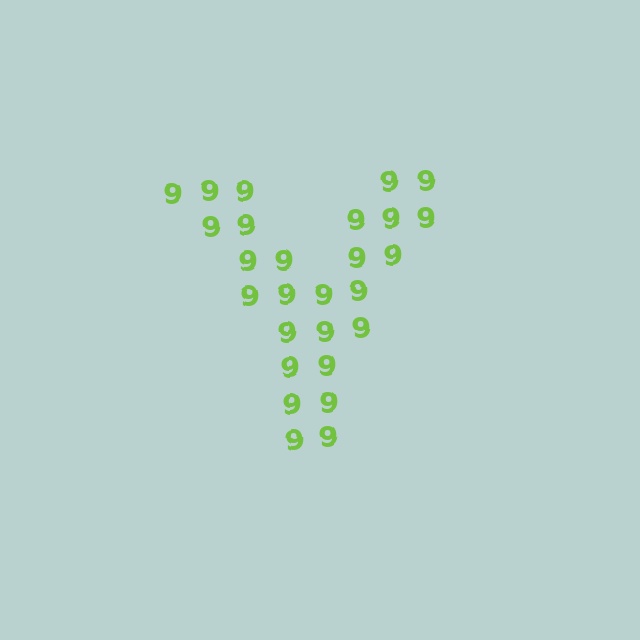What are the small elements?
The small elements are digit 9's.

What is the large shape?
The large shape is the letter Y.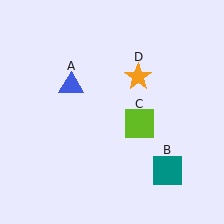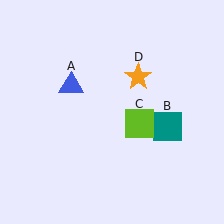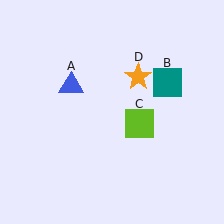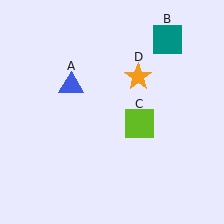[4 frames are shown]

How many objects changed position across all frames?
1 object changed position: teal square (object B).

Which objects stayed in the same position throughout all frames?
Blue triangle (object A) and lime square (object C) and orange star (object D) remained stationary.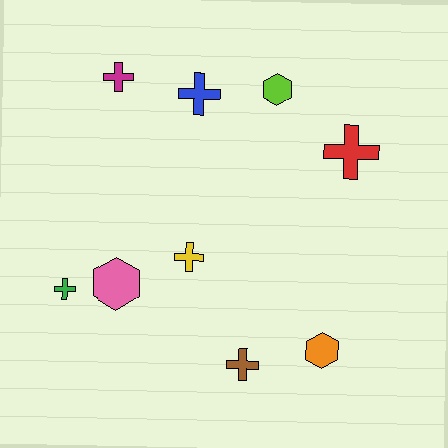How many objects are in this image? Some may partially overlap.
There are 9 objects.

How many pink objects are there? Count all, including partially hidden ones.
There is 1 pink object.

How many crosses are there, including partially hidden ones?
There are 6 crosses.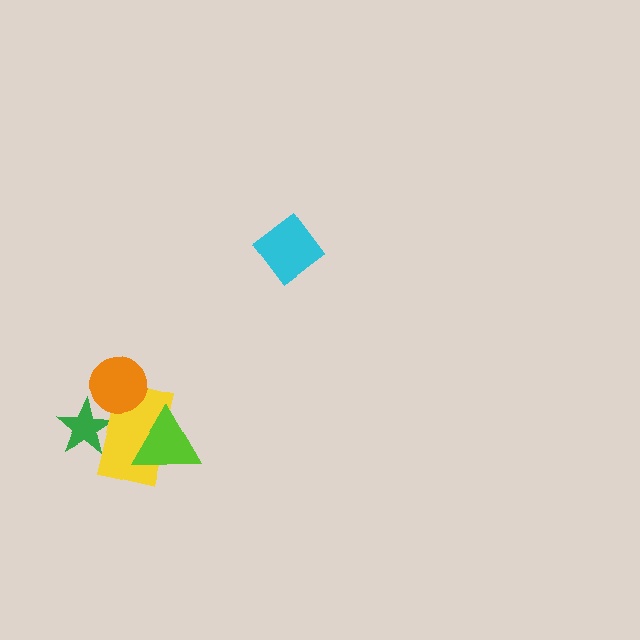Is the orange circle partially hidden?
No, no other shape covers it.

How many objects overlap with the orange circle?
1 object overlaps with the orange circle.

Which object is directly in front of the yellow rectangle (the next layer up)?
The lime triangle is directly in front of the yellow rectangle.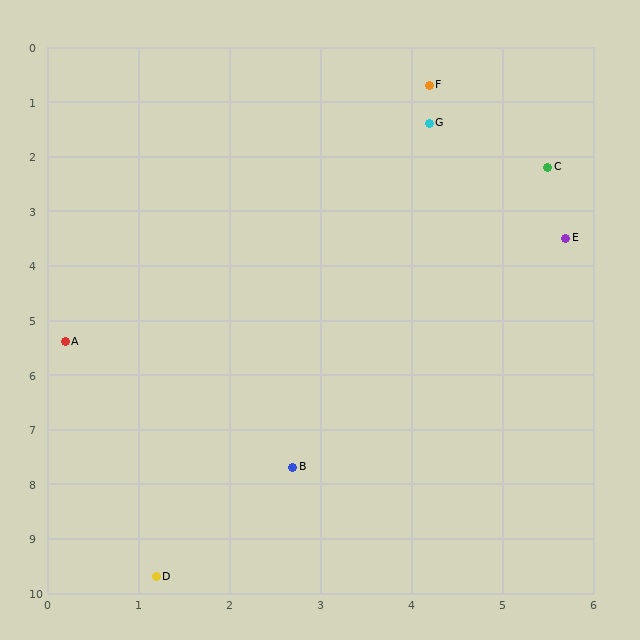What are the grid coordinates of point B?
Point B is at approximately (2.7, 7.7).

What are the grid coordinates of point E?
Point E is at approximately (5.7, 3.5).